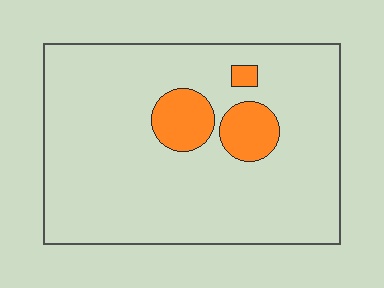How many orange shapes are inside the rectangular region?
3.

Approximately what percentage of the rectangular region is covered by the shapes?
Approximately 10%.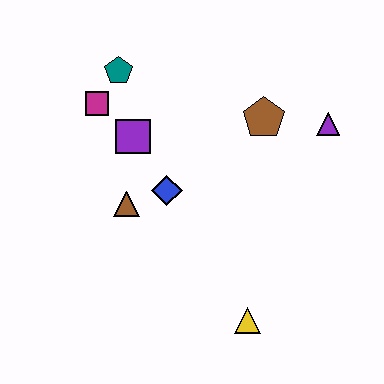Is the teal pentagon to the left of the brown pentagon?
Yes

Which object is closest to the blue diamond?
The brown triangle is closest to the blue diamond.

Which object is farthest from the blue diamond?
The purple triangle is farthest from the blue diamond.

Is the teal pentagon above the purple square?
Yes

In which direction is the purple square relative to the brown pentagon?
The purple square is to the left of the brown pentagon.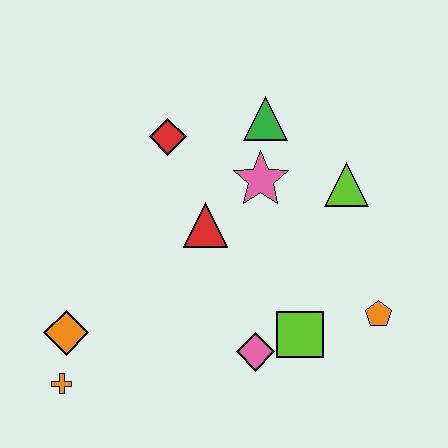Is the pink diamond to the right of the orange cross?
Yes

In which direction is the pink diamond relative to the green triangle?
The pink diamond is below the green triangle.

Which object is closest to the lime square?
The pink diamond is closest to the lime square.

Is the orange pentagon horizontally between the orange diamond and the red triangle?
No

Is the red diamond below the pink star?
No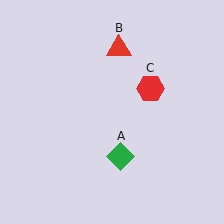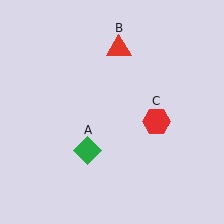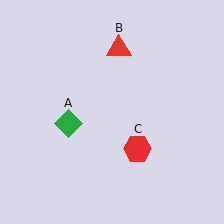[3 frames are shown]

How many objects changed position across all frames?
2 objects changed position: green diamond (object A), red hexagon (object C).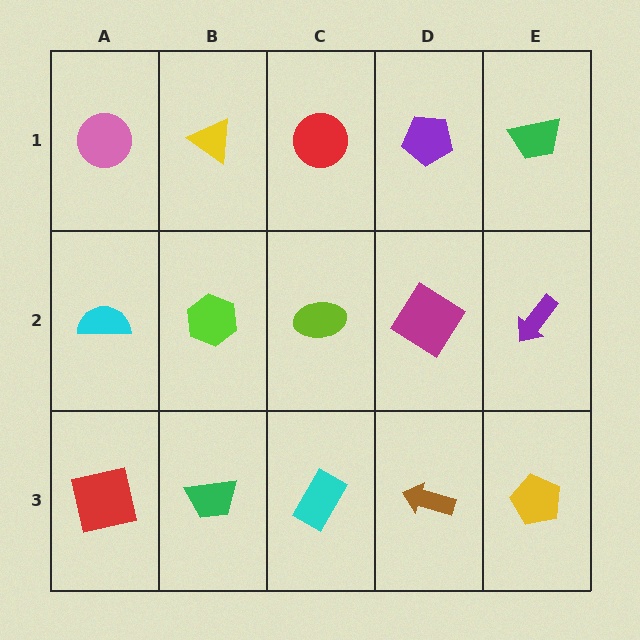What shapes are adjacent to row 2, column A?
A pink circle (row 1, column A), a red square (row 3, column A), a lime hexagon (row 2, column B).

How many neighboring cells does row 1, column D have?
3.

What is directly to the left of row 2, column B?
A cyan semicircle.